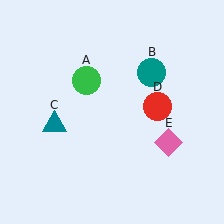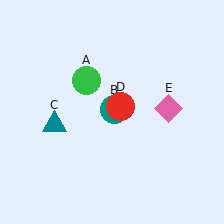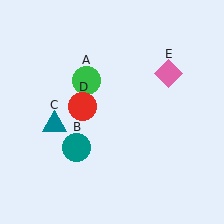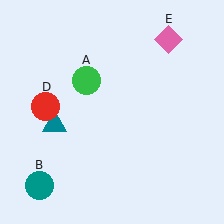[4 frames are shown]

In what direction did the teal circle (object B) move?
The teal circle (object B) moved down and to the left.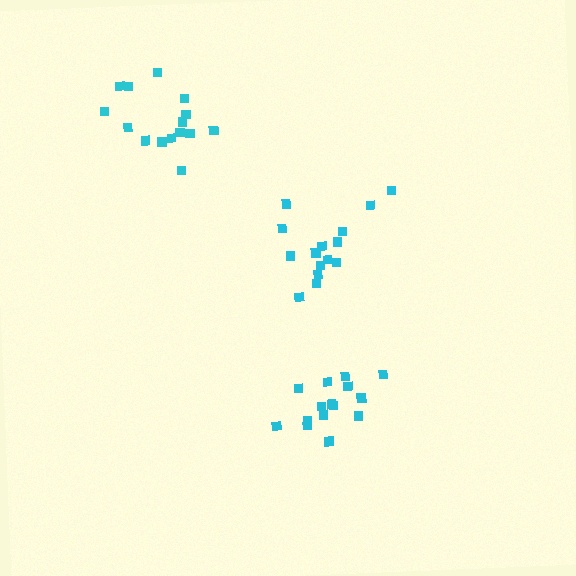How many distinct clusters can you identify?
There are 3 distinct clusters.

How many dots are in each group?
Group 1: 15 dots, Group 2: 15 dots, Group 3: 15 dots (45 total).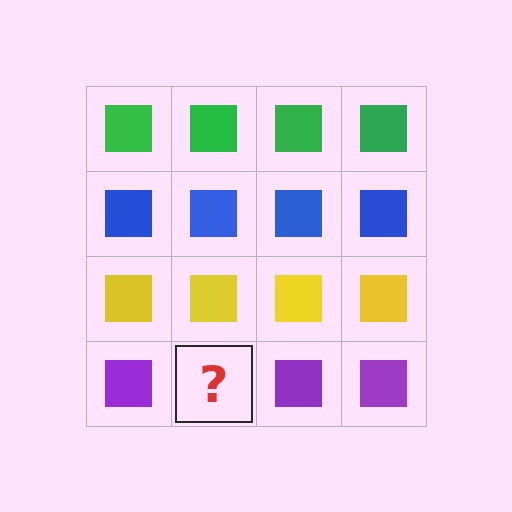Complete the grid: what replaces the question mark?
The question mark should be replaced with a purple square.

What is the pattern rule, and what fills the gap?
The rule is that each row has a consistent color. The gap should be filled with a purple square.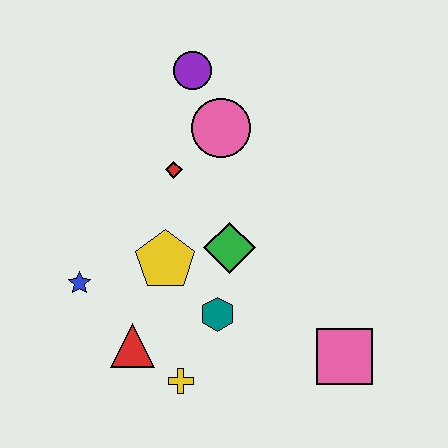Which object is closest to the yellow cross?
The red triangle is closest to the yellow cross.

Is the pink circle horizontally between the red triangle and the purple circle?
No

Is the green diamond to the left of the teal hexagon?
No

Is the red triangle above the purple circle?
No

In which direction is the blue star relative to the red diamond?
The blue star is below the red diamond.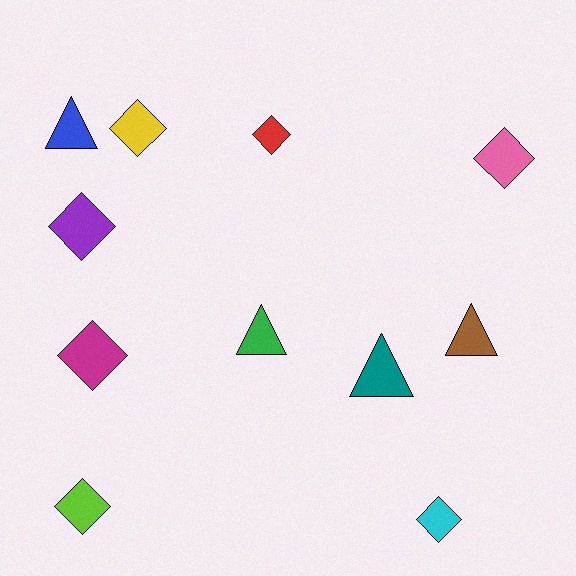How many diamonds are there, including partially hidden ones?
There are 7 diamonds.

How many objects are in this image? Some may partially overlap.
There are 11 objects.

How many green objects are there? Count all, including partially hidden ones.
There is 1 green object.